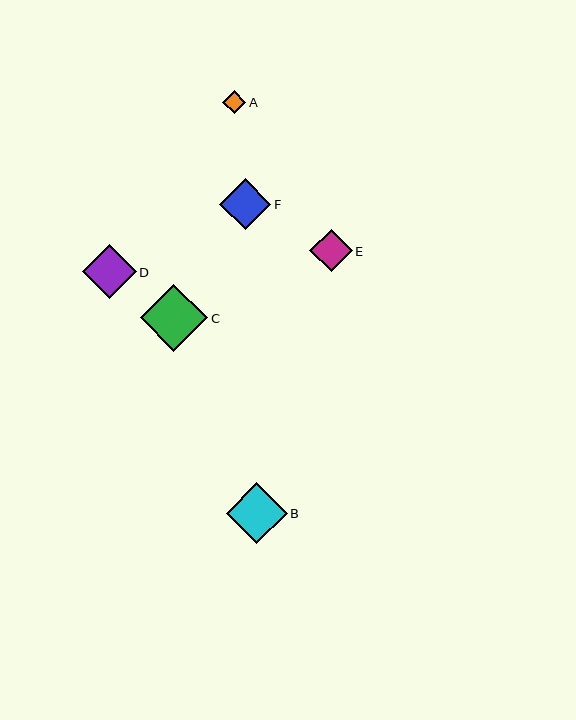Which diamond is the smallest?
Diamond A is the smallest with a size of approximately 23 pixels.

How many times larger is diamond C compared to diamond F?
Diamond C is approximately 1.3 times the size of diamond F.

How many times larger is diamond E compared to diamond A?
Diamond E is approximately 1.8 times the size of diamond A.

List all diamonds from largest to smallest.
From largest to smallest: C, B, D, F, E, A.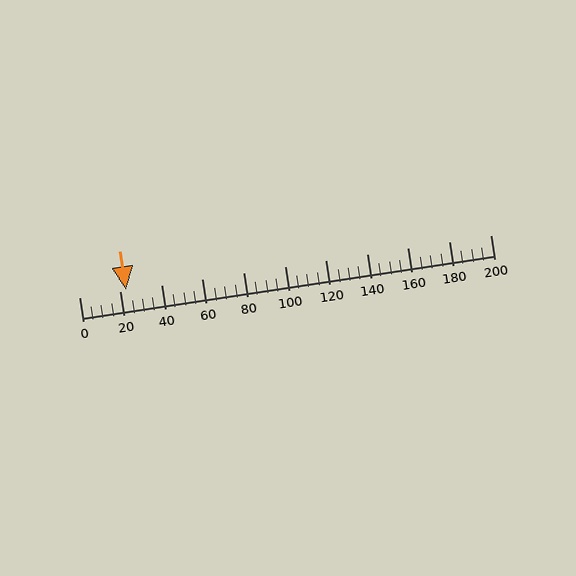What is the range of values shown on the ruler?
The ruler shows values from 0 to 200.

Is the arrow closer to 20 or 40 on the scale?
The arrow is closer to 20.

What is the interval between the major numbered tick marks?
The major tick marks are spaced 20 units apart.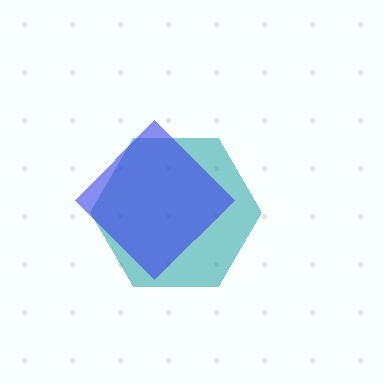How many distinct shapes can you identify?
There are 2 distinct shapes: a teal hexagon, a blue diamond.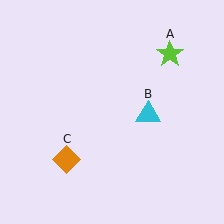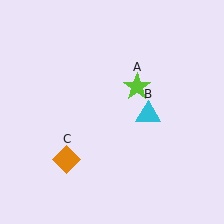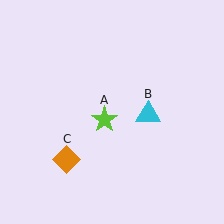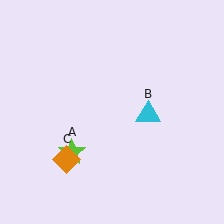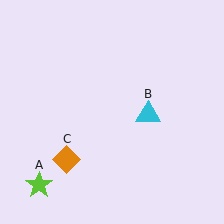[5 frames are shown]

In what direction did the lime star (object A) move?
The lime star (object A) moved down and to the left.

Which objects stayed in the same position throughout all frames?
Cyan triangle (object B) and orange diamond (object C) remained stationary.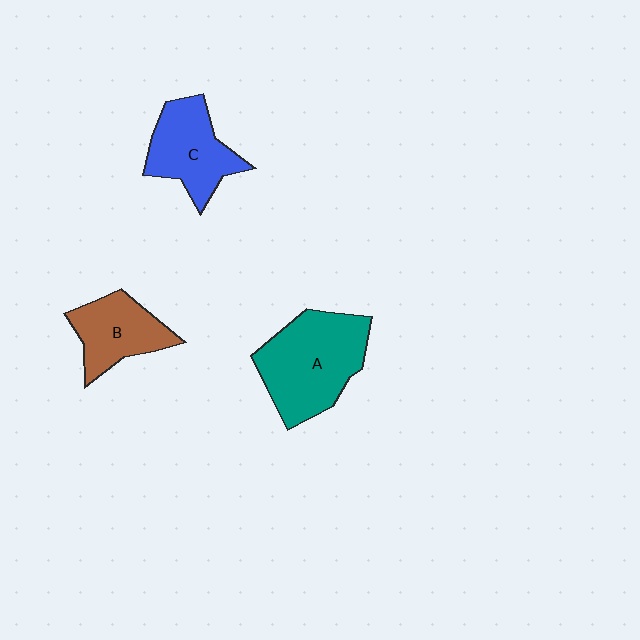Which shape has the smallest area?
Shape B (brown).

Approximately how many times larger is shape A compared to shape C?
Approximately 1.4 times.